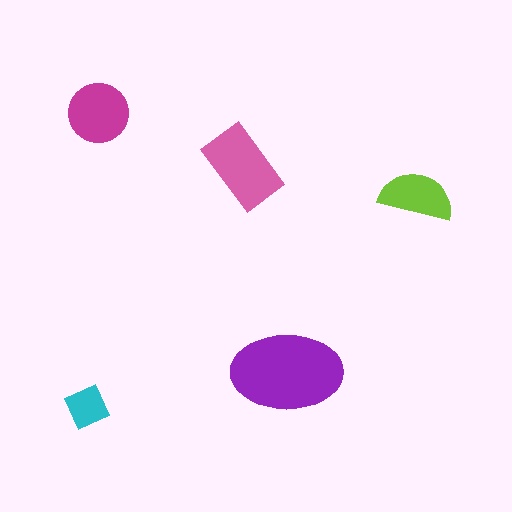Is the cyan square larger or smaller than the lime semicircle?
Smaller.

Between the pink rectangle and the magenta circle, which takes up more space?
The pink rectangle.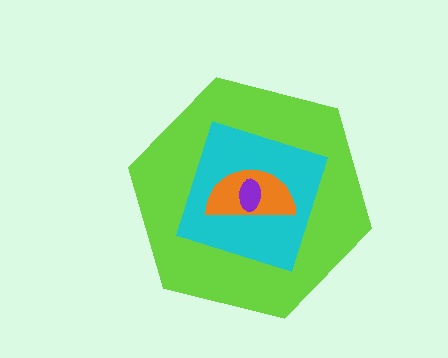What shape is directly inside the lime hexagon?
The cyan square.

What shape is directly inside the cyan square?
The orange semicircle.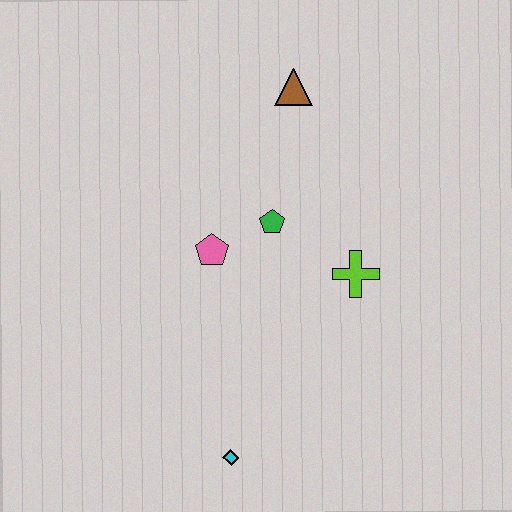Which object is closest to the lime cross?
The green pentagon is closest to the lime cross.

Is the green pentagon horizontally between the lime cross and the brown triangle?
No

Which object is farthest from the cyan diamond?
The brown triangle is farthest from the cyan diamond.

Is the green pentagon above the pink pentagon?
Yes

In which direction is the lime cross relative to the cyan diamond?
The lime cross is above the cyan diamond.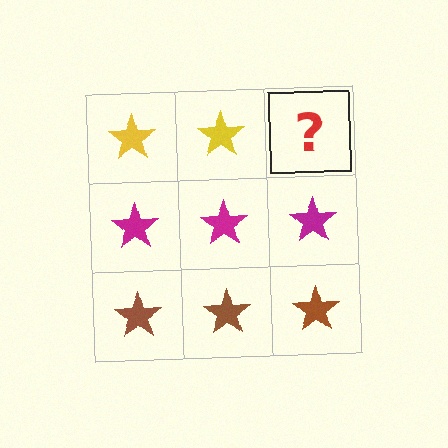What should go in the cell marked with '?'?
The missing cell should contain a yellow star.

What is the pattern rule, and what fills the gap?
The rule is that each row has a consistent color. The gap should be filled with a yellow star.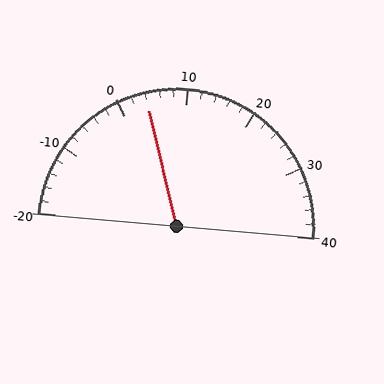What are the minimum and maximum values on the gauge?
The gauge ranges from -20 to 40.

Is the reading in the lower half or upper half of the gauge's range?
The reading is in the lower half of the range (-20 to 40).